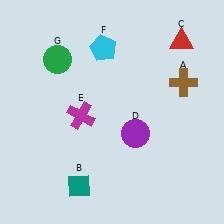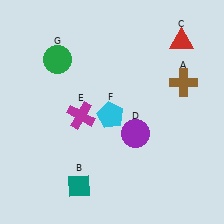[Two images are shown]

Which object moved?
The cyan pentagon (F) moved down.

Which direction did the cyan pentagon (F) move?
The cyan pentagon (F) moved down.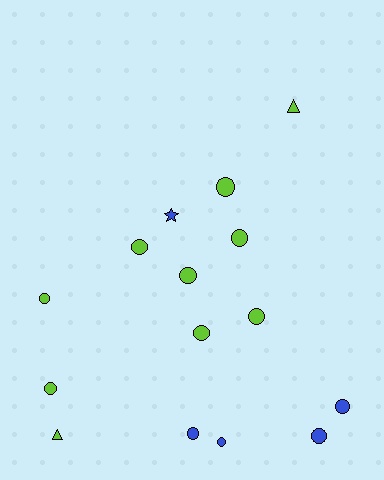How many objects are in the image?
There are 15 objects.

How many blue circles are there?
There are 4 blue circles.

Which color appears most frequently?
Lime, with 10 objects.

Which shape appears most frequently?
Circle, with 12 objects.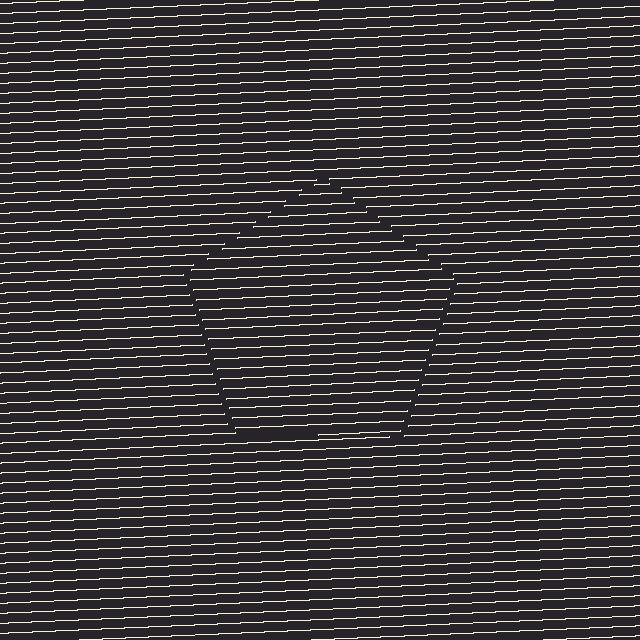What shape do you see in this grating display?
An illusory pentagon. The interior of the shape contains the same grating, shifted by half a period — the contour is defined by the phase discontinuity where line-ends from the inner and outer gratings abut.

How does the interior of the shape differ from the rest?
The interior of the shape contains the same grating, shifted by half a period — the contour is defined by the phase discontinuity where line-ends from the inner and outer gratings abut.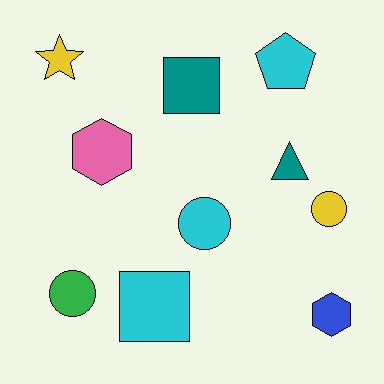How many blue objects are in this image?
There is 1 blue object.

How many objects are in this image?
There are 10 objects.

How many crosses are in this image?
There are no crosses.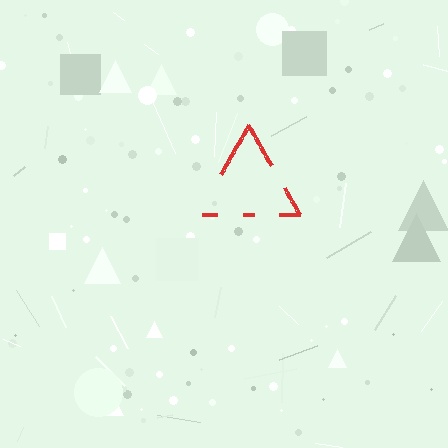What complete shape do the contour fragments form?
The contour fragments form a triangle.